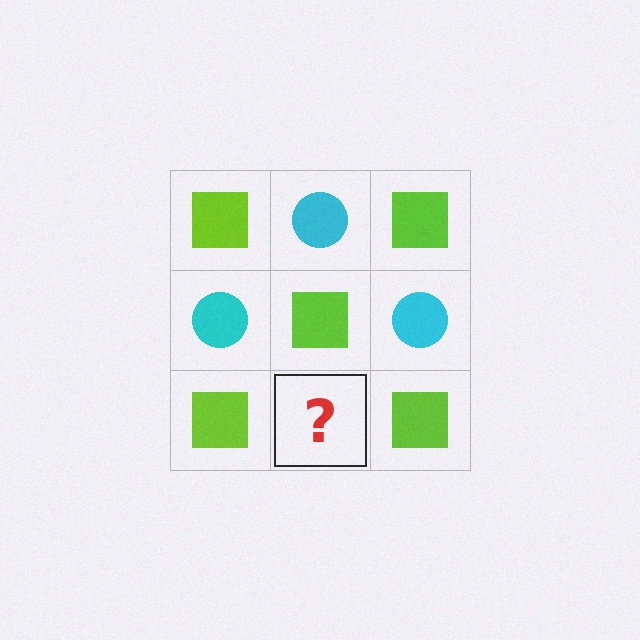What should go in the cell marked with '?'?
The missing cell should contain a cyan circle.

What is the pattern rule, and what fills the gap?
The rule is that it alternates lime square and cyan circle in a checkerboard pattern. The gap should be filled with a cyan circle.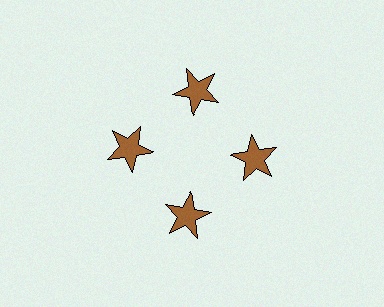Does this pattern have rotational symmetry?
Yes, this pattern has 4-fold rotational symmetry. It looks the same after rotating 90 degrees around the center.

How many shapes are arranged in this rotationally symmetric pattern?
There are 4 shapes, arranged in 4 groups of 1.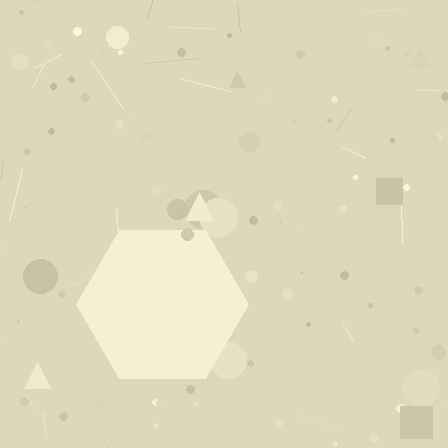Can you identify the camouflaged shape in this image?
The camouflaged shape is a hexagon.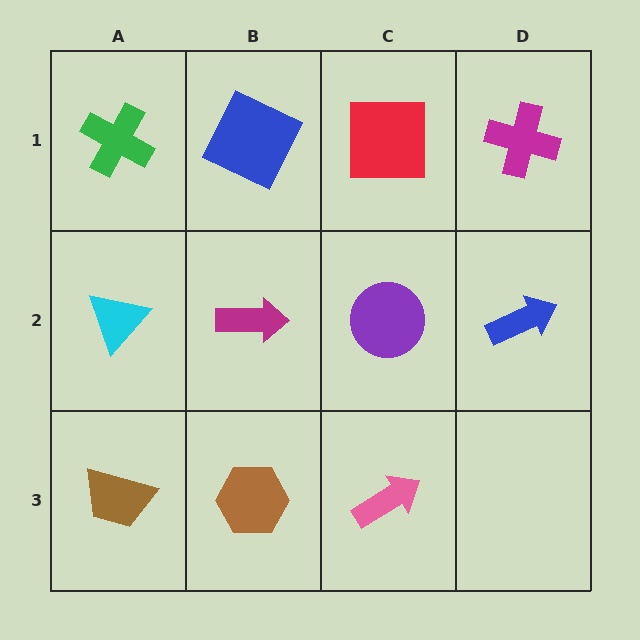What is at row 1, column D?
A magenta cross.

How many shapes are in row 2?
4 shapes.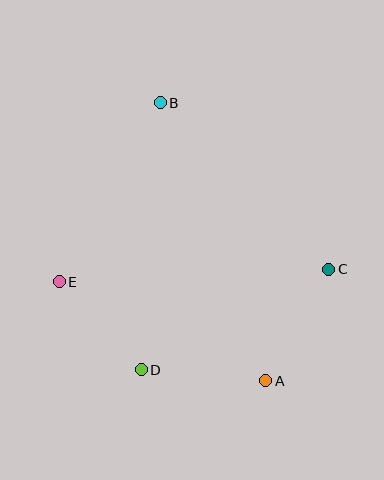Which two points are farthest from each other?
Points A and B are farthest from each other.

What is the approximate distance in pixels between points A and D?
The distance between A and D is approximately 125 pixels.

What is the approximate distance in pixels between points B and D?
The distance between B and D is approximately 268 pixels.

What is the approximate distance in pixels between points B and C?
The distance between B and C is approximately 237 pixels.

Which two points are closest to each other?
Points D and E are closest to each other.